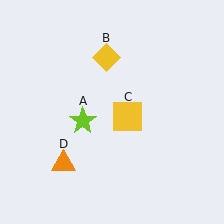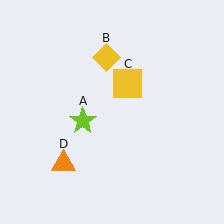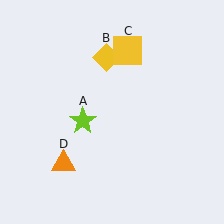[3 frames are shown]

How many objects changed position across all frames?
1 object changed position: yellow square (object C).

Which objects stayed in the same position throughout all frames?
Lime star (object A) and yellow diamond (object B) and orange triangle (object D) remained stationary.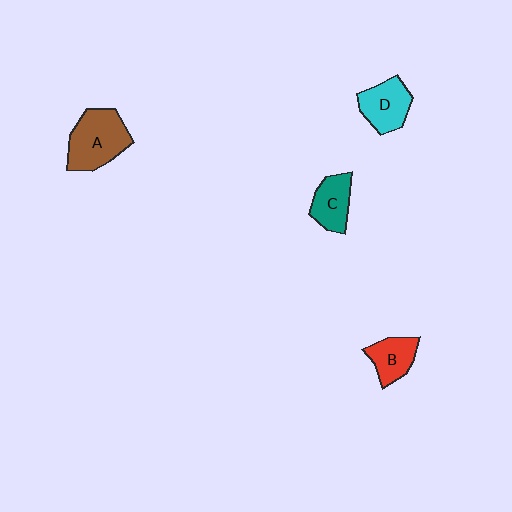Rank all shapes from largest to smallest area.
From largest to smallest: A (brown), D (cyan), C (teal), B (red).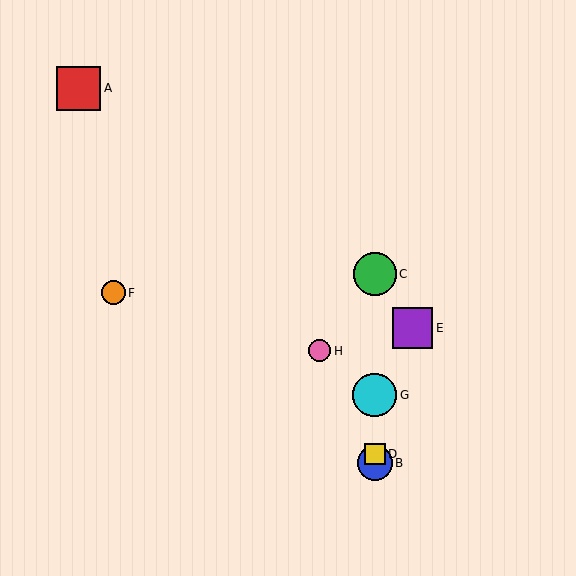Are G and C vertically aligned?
Yes, both are at x≈375.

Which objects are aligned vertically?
Objects B, C, D, G are aligned vertically.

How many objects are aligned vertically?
4 objects (B, C, D, G) are aligned vertically.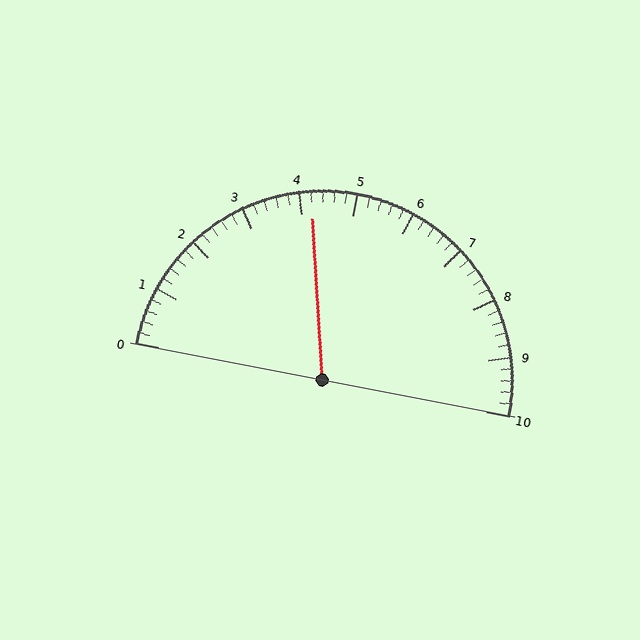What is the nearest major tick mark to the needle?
The nearest major tick mark is 4.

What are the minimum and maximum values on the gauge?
The gauge ranges from 0 to 10.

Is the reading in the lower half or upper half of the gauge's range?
The reading is in the lower half of the range (0 to 10).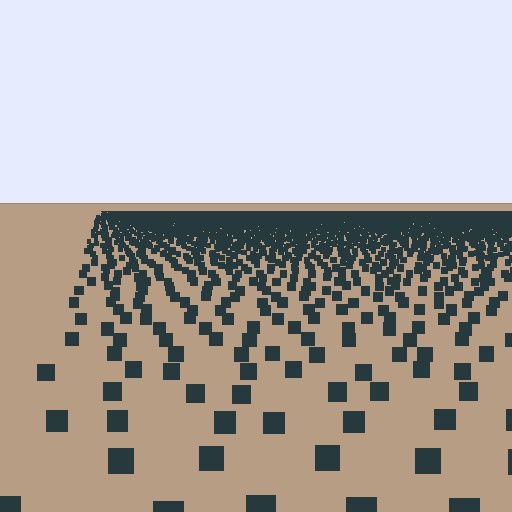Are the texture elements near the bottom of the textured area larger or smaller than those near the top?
Larger. Near the bottom, elements are closer to the viewer and appear at a bigger on-screen size.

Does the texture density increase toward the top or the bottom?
Density increases toward the top.